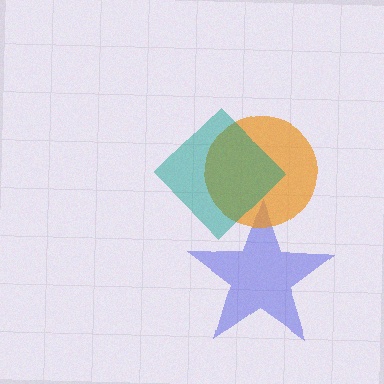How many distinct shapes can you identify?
There are 3 distinct shapes: a blue star, an orange circle, a teal diamond.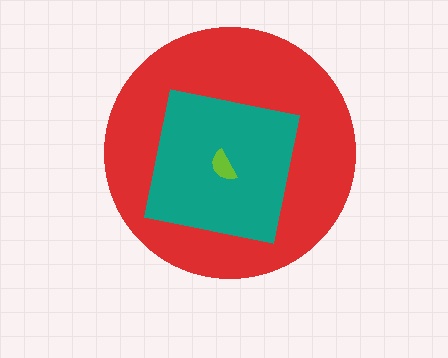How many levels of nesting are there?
3.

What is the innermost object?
The lime semicircle.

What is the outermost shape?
The red circle.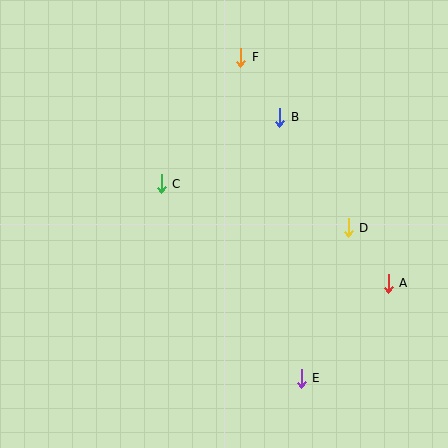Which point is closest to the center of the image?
Point C at (161, 184) is closest to the center.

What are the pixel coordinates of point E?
Point E is at (301, 378).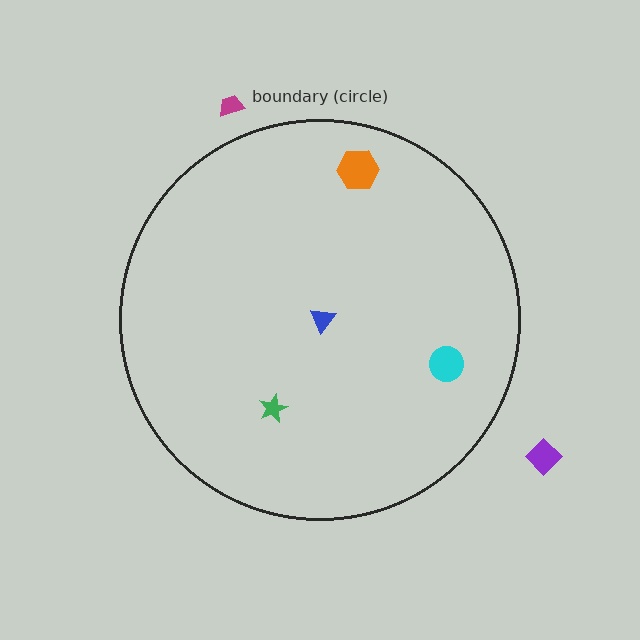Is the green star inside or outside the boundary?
Inside.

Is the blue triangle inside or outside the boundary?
Inside.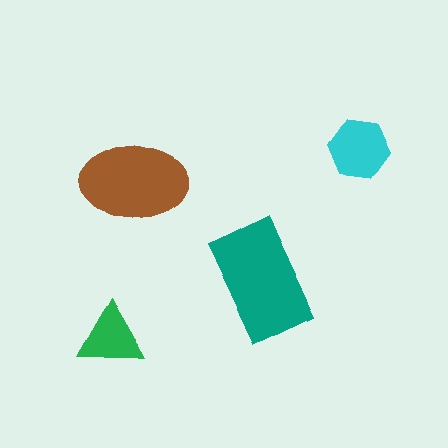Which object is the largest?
The teal rectangle.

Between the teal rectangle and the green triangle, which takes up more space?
The teal rectangle.